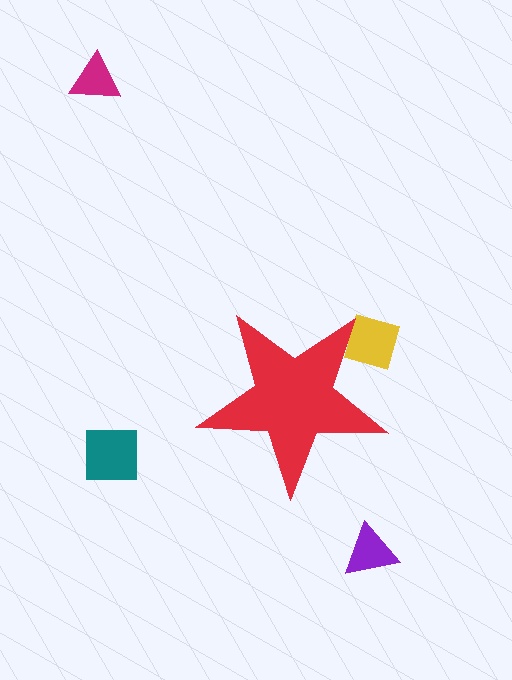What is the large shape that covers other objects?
A red star.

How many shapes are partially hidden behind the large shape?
1 shape is partially hidden.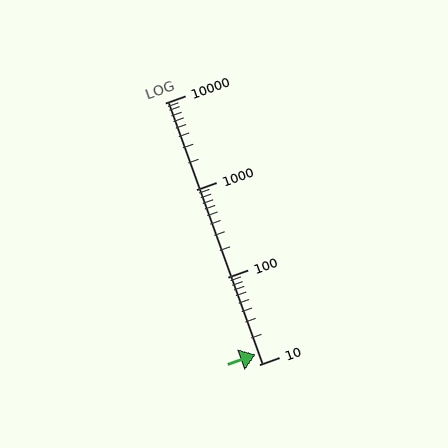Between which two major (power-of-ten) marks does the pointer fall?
The pointer is between 10 and 100.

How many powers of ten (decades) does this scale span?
The scale spans 3 decades, from 10 to 10000.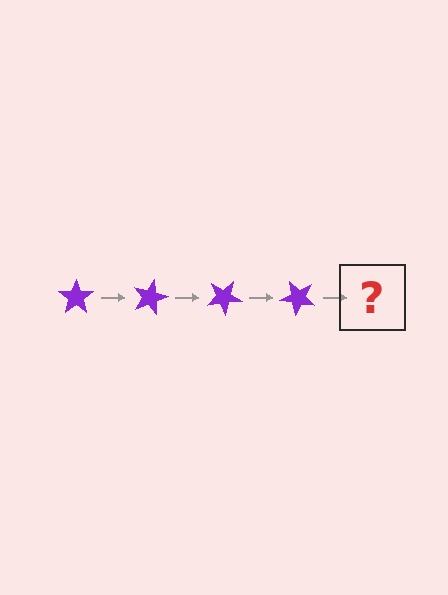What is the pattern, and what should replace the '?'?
The pattern is that the star rotates 15 degrees each step. The '?' should be a purple star rotated 60 degrees.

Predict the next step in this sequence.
The next step is a purple star rotated 60 degrees.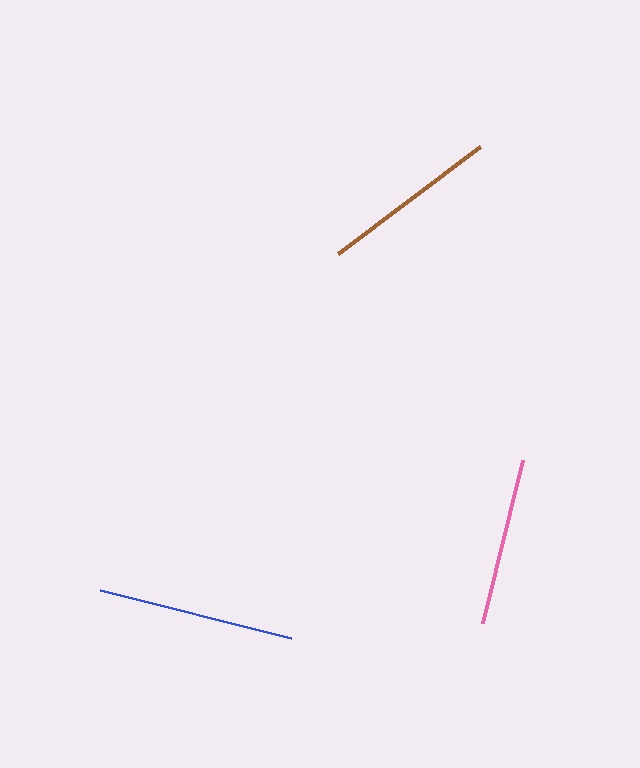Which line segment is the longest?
The blue line is the longest at approximately 197 pixels.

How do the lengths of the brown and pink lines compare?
The brown and pink lines are approximately the same length.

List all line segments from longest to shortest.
From longest to shortest: blue, brown, pink.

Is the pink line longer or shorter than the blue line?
The blue line is longer than the pink line.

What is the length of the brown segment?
The brown segment is approximately 178 pixels long.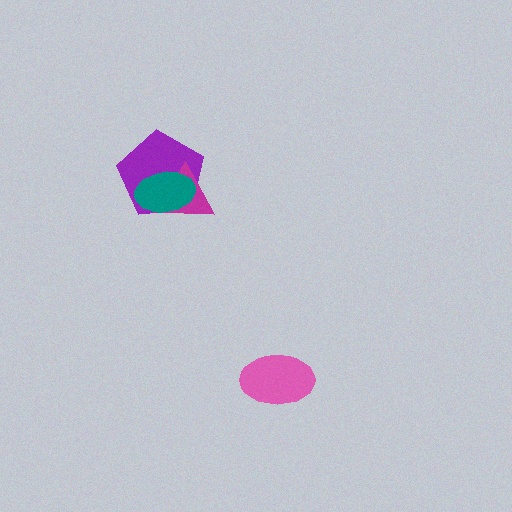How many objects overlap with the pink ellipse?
0 objects overlap with the pink ellipse.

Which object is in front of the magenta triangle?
The teal ellipse is in front of the magenta triangle.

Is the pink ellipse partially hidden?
No, no other shape covers it.